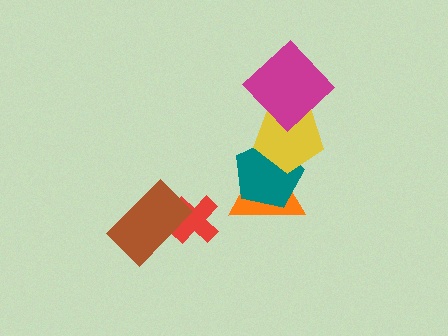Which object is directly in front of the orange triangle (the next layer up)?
The teal pentagon is directly in front of the orange triangle.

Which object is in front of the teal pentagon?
The yellow pentagon is in front of the teal pentagon.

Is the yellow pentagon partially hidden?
Yes, it is partially covered by another shape.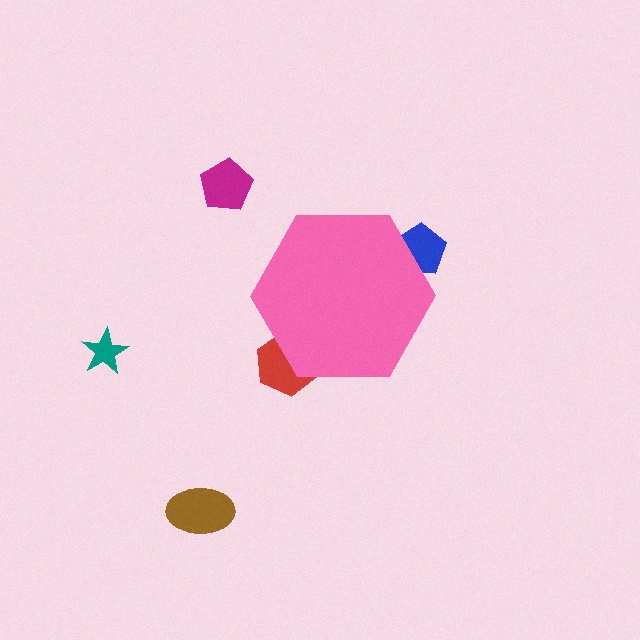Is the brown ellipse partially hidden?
No, the brown ellipse is fully visible.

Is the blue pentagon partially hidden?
Yes, the blue pentagon is partially hidden behind the pink hexagon.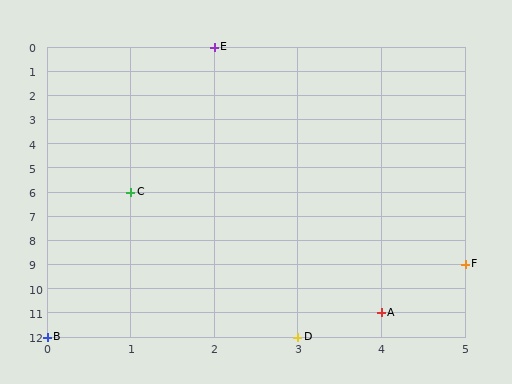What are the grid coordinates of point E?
Point E is at grid coordinates (2, 0).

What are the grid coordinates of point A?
Point A is at grid coordinates (4, 11).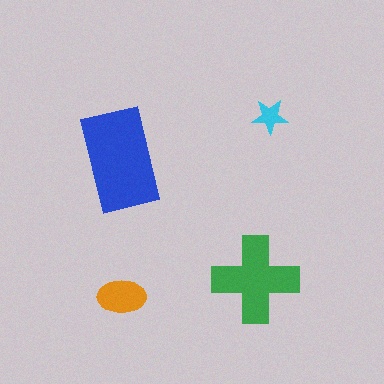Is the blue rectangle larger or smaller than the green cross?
Larger.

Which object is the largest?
The blue rectangle.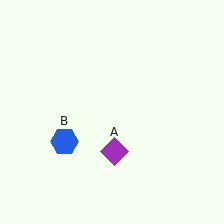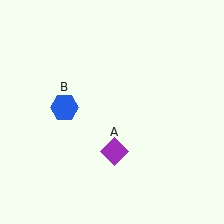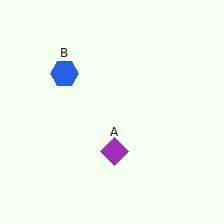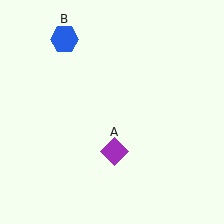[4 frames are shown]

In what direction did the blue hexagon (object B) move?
The blue hexagon (object B) moved up.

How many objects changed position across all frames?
1 object changed position: blue hexagon (object B).